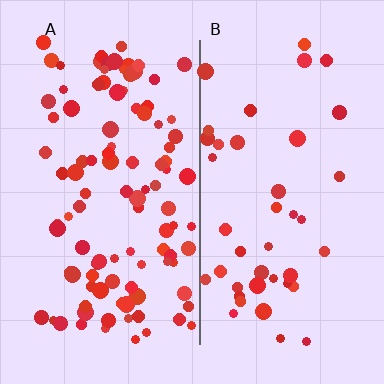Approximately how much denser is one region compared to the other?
Approximately 2.4× — region A over region B.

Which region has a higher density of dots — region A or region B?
A (the left).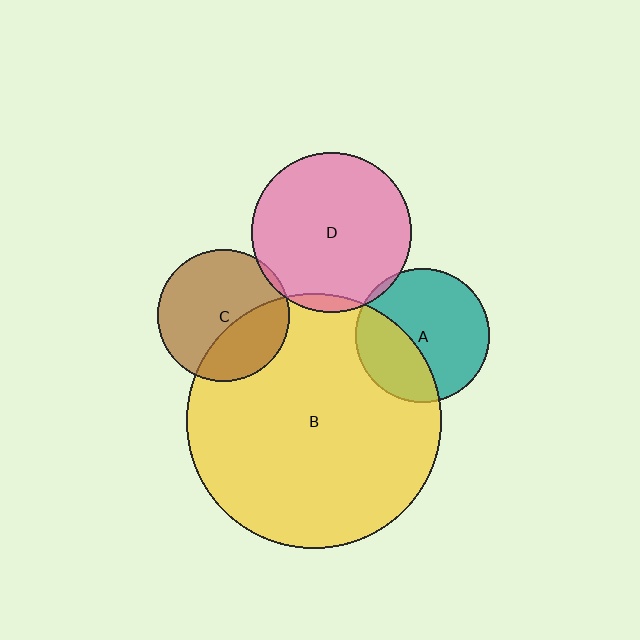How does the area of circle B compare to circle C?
Approximately 3.8 times.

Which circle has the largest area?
Circle B (yellow).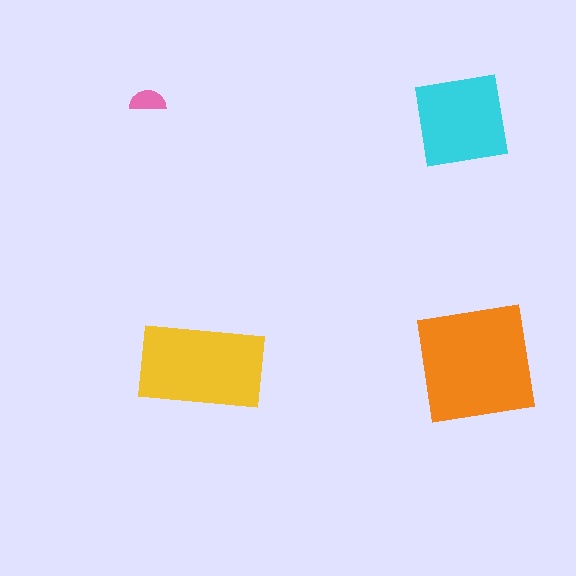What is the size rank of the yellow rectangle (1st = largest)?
2nd.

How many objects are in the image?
There are 4 objects in the image.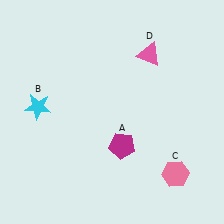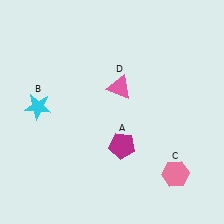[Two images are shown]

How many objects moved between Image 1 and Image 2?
1 object moved between the two images.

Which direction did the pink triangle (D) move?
The pink triangle (D) moved down.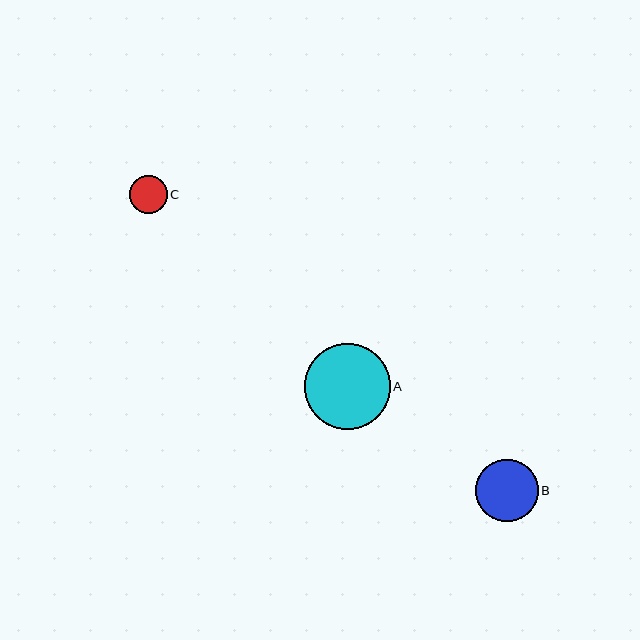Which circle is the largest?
Circle A is the largest with a size of approximately 86 pixels.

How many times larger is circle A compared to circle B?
Circle A is approximately 1.4 times the size of circle B.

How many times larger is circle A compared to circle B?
Circle A is approximately 1.4 times the size of circle B.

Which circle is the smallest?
Circle C is the smallest with a size of approximately 38 pixels.